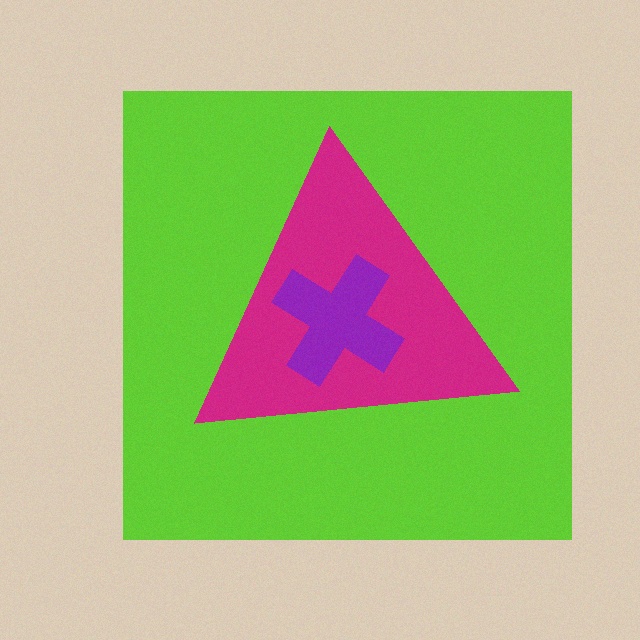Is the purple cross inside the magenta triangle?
Yes.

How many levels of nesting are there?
3.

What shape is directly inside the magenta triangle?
The purple cross.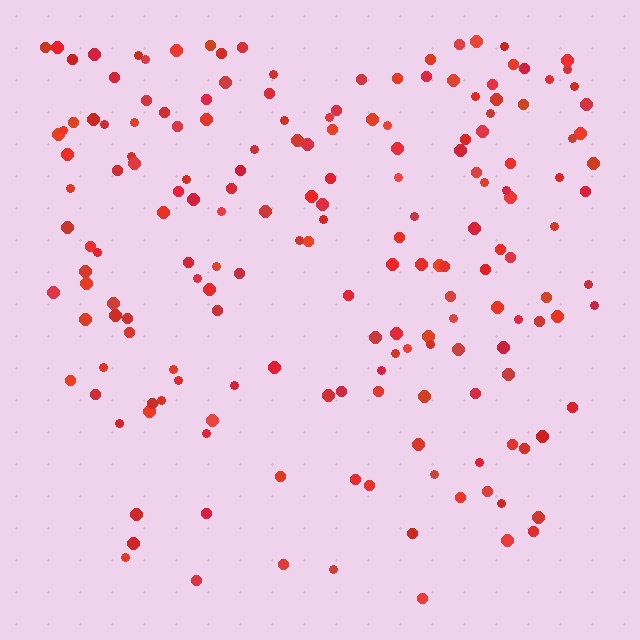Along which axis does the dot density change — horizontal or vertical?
Vertical.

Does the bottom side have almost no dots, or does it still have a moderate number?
Still a moderate number, just noticeably fewer than the top.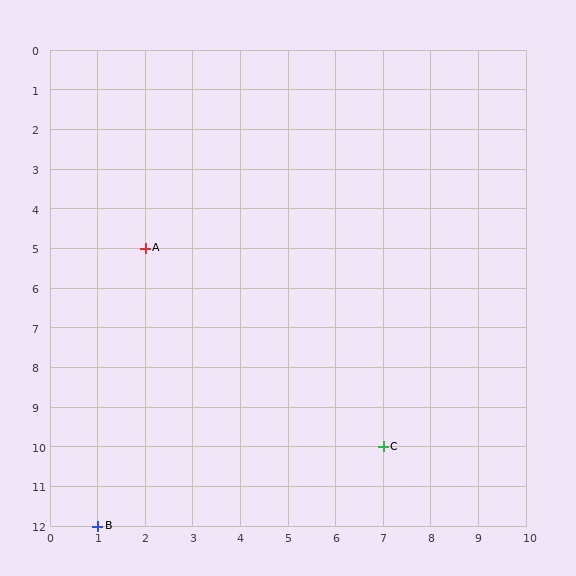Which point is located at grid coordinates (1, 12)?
Point B is at (1, 12).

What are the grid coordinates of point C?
Point C is at grid coordinates (7, 10).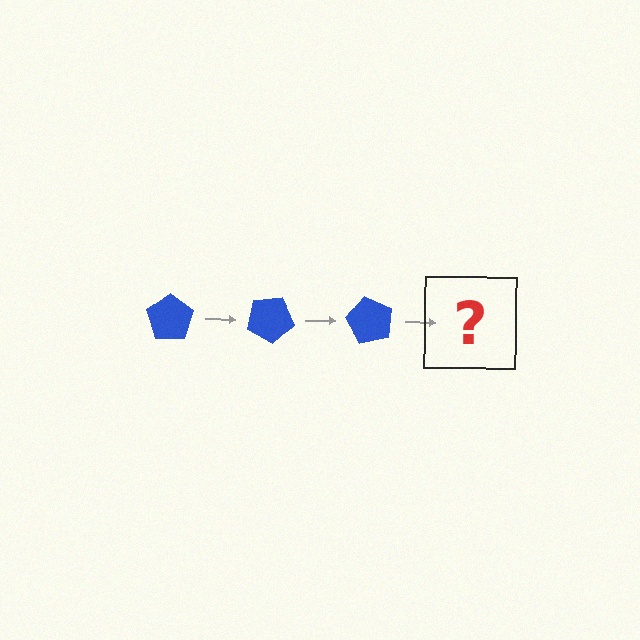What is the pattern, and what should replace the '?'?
The pattern is that the pentagon rotates 30 degrees each step. The '?' should be a blue pentagon rotated 90 degrees.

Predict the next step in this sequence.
The next step is a blue pentagon rotated 90 degrees.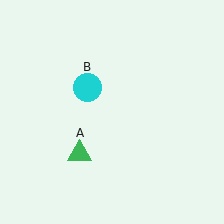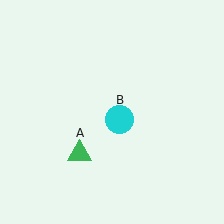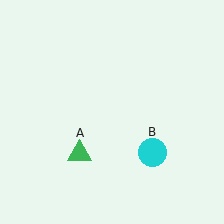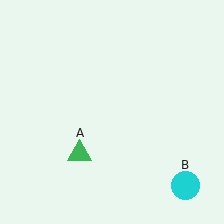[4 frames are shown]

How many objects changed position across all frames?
1 object changed position: cyan circle (object B).